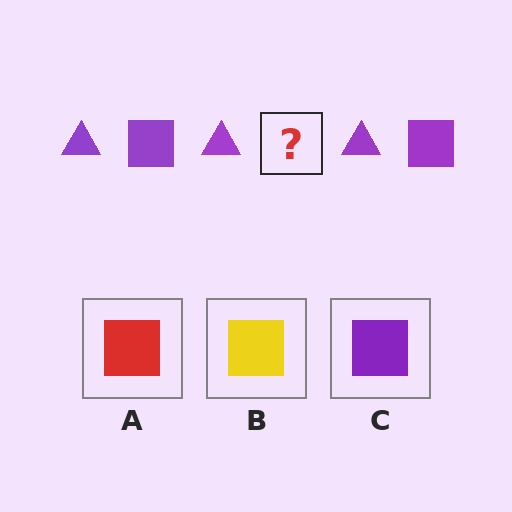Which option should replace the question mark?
Option C.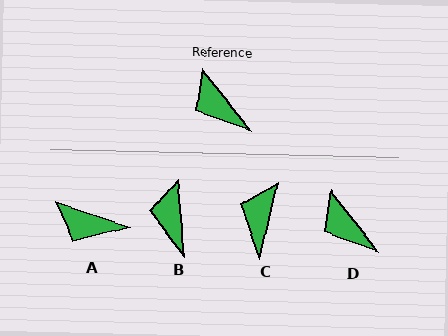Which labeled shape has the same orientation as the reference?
D.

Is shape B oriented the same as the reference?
No, it is off by about 33 degrees.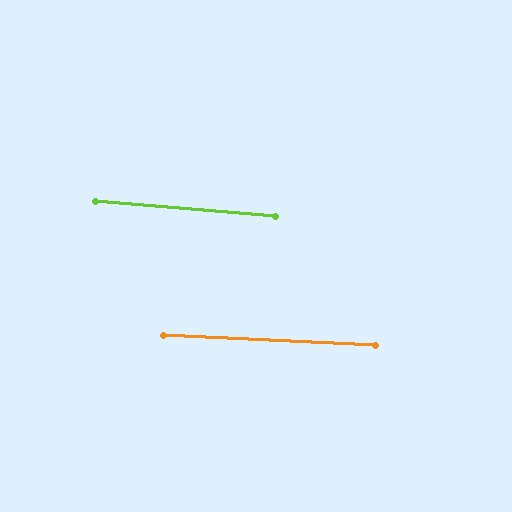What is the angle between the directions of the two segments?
Approximately 2 degrees.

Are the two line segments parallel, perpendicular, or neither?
Parallel — their directions differ by only 1.8°.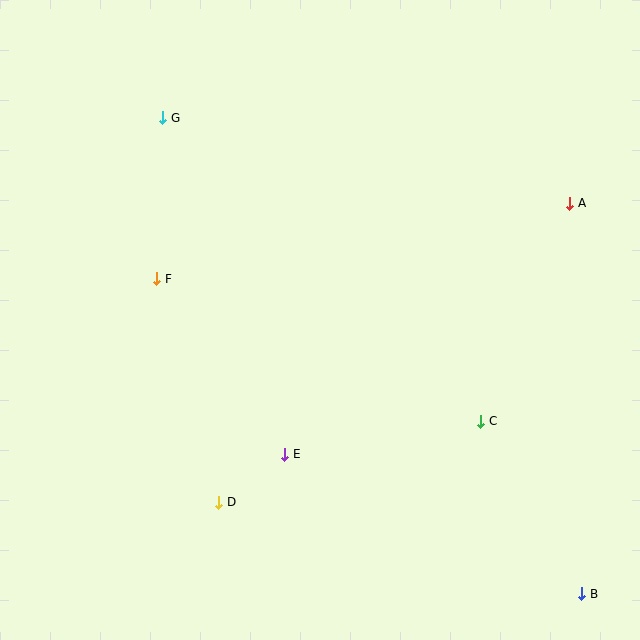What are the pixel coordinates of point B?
Point B is at (582, 594).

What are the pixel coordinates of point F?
Point F is at (157, 279).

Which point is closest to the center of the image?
Point E at (285, 454) is closest to the center.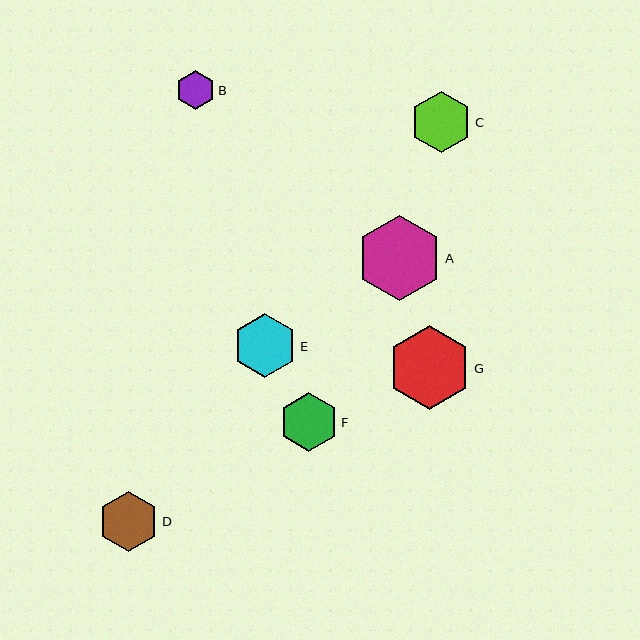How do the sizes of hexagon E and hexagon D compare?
Hexagon E and hexagon D are approximately the same size.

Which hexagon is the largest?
Hexagon A is the largest with a size of approximately 85 pixels.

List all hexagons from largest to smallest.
From largest to smallest: A, G, E, C, D, F, B.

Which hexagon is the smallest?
Hexagon B is the smallest with a size of approximately 39 pixels.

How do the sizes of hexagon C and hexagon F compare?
Hexagon C and hexagon F are approximately the same size.